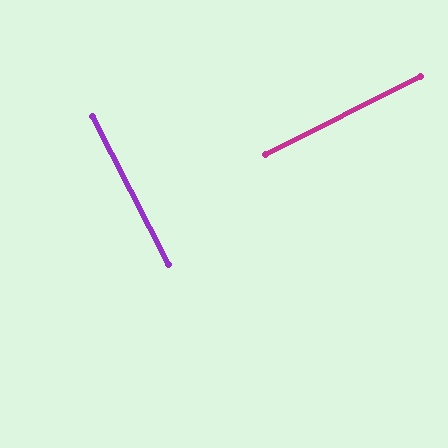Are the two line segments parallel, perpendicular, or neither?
Perpendicular — they meet at approximately 90°.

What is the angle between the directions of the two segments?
Approximately 90 degrees.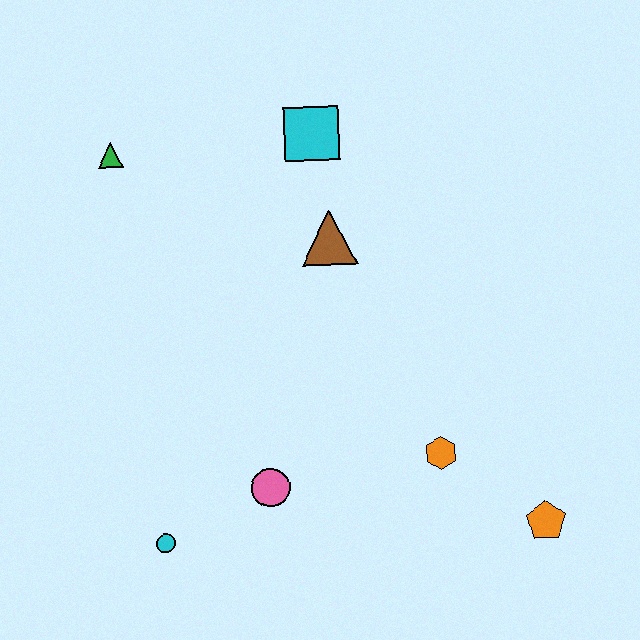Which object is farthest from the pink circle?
The green triangle is farthest from the pink circle.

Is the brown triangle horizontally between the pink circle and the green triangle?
No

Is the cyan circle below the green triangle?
Yes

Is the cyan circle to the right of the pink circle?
No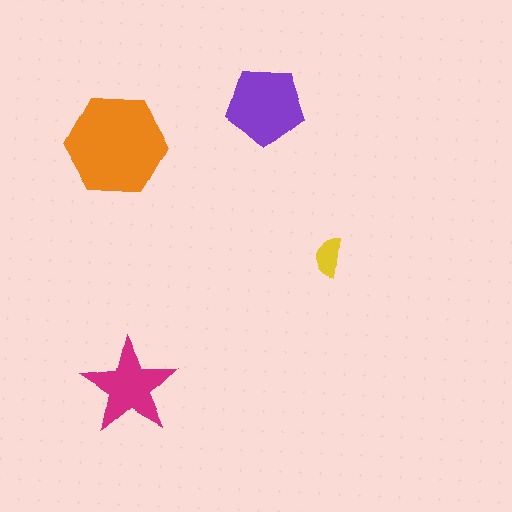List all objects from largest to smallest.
The orange hexagon, the purple pentagon, the magenta star, the yellow semicircle.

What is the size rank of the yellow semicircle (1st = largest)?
4th.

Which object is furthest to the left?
The orange hexagon is leftmost.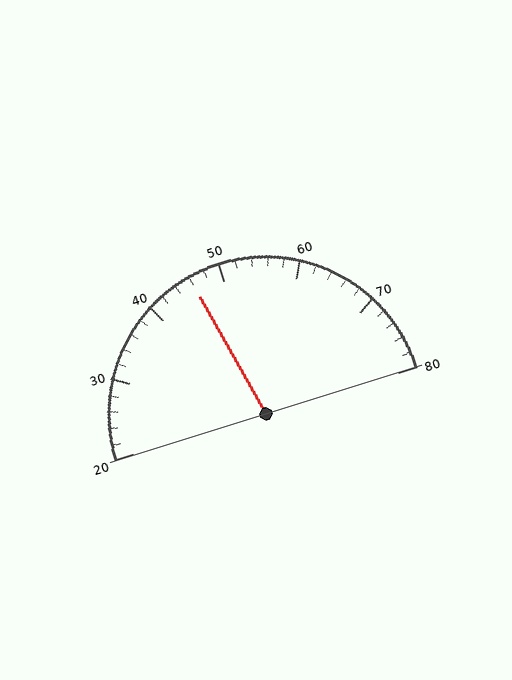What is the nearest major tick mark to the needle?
The nearest major tick mark is 50.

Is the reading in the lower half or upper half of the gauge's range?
The reading is in the lower half of the range (20 to 80).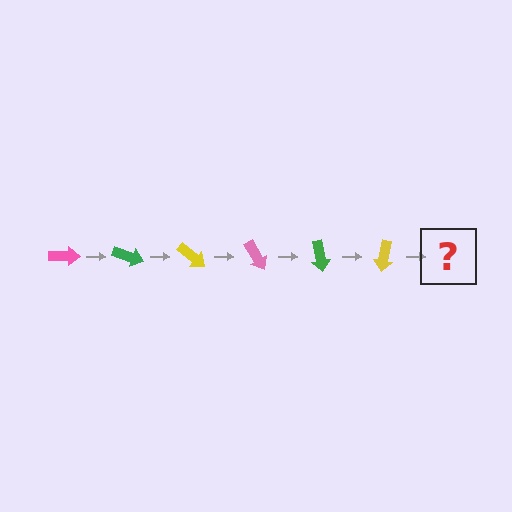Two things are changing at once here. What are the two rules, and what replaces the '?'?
The two rules are that it rotates 20 degrees each step and the color cycles through pink, green, and yellow. The '?' should be a pink arrow, rotated 120 degrees from the start.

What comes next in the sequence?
The next element should be a pink arrow, rotated 120 degrees from the start.